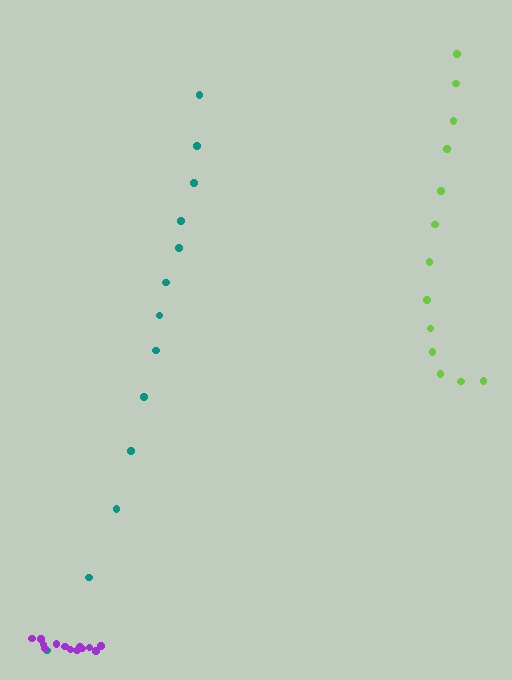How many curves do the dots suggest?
There are 3 distinct paths.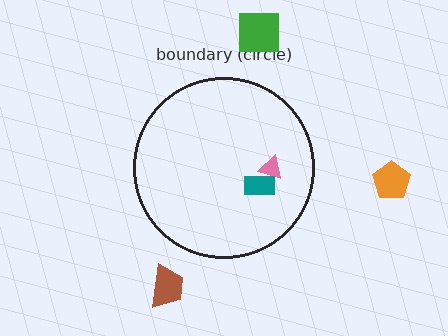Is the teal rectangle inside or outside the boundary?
Inside.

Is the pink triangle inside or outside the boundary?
Inside.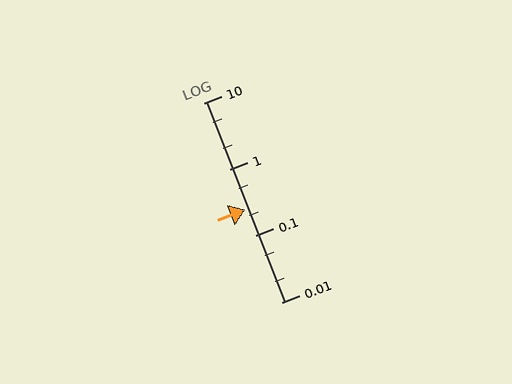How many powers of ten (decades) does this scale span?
The scale spans 3 decades, from 0.01 to 10.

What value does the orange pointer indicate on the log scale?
The pointer indicates approximately 0.25.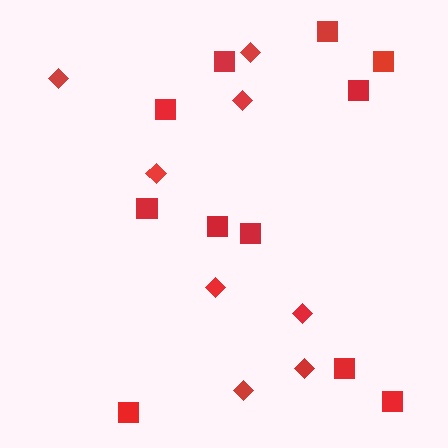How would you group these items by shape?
There are 2 groups: one group of squares (11) and one group of diamonds (8).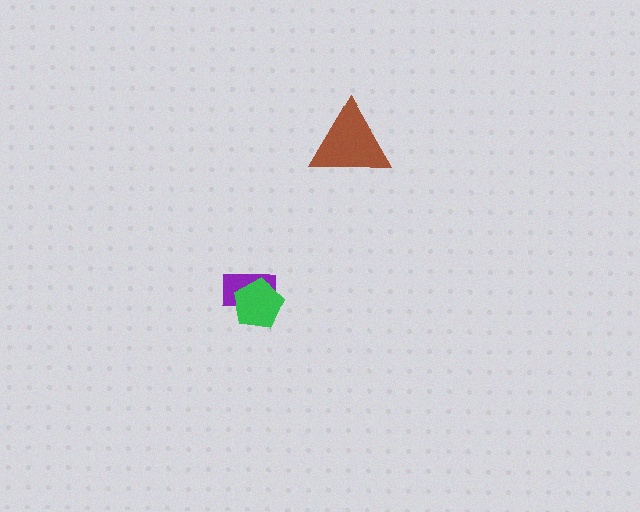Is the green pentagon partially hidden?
No, no other shape covers it.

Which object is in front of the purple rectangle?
The green pentagon is in front of the purple rectangle.